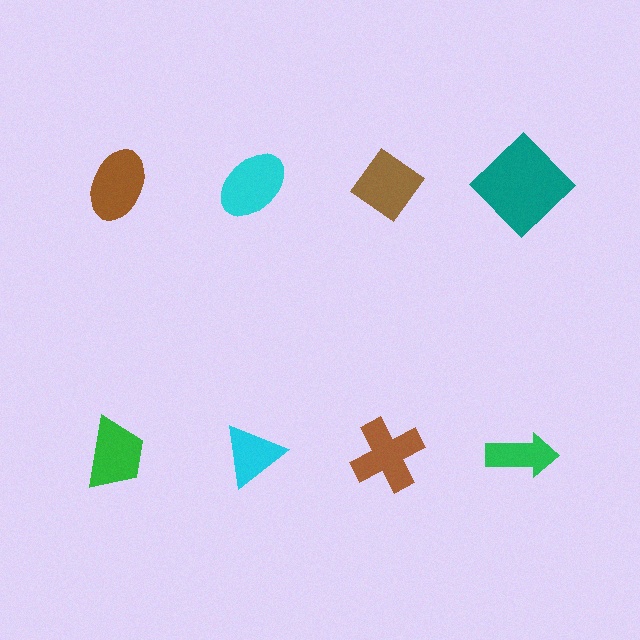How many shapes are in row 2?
4 shapes.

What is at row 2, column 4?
A green arrow.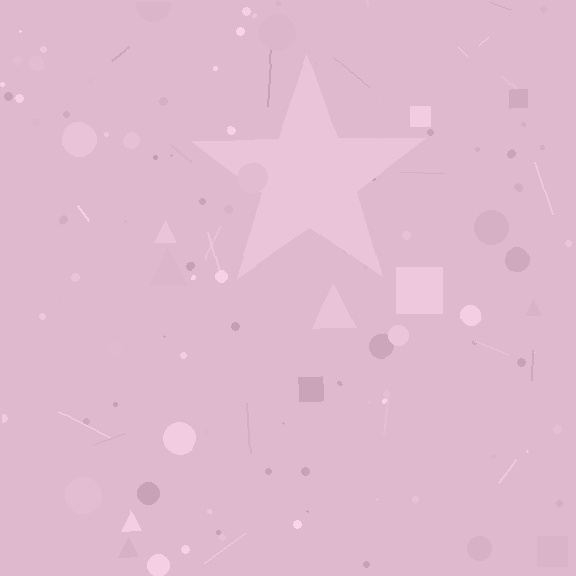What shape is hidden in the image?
A star is hidden in the image.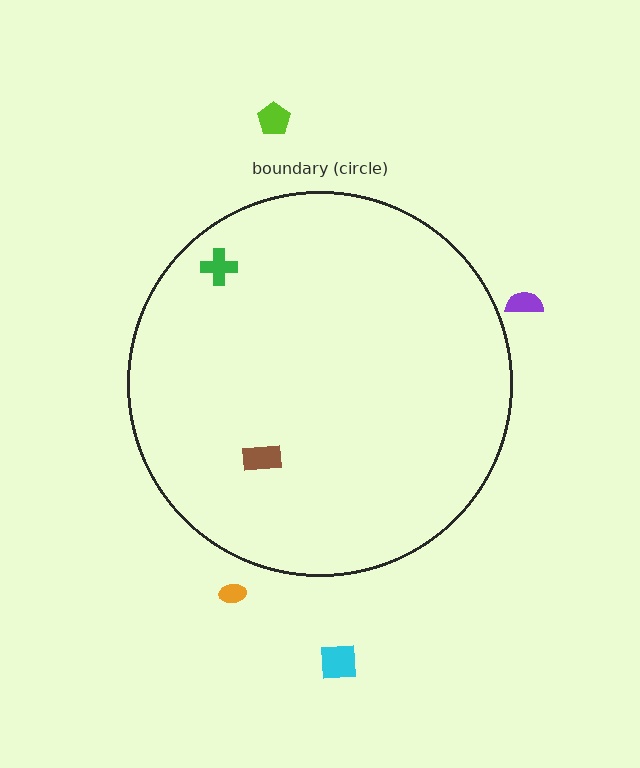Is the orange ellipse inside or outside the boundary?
Outside.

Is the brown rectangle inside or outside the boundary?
Inside.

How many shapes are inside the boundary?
2 inside, 4 outside.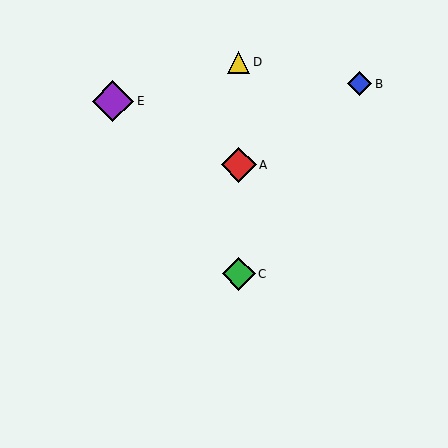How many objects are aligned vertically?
3 objects (A, C, D) are aligned vertically.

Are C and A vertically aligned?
Yes, both are at x≈239.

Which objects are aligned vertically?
Objects A, C, D are aligned vertically.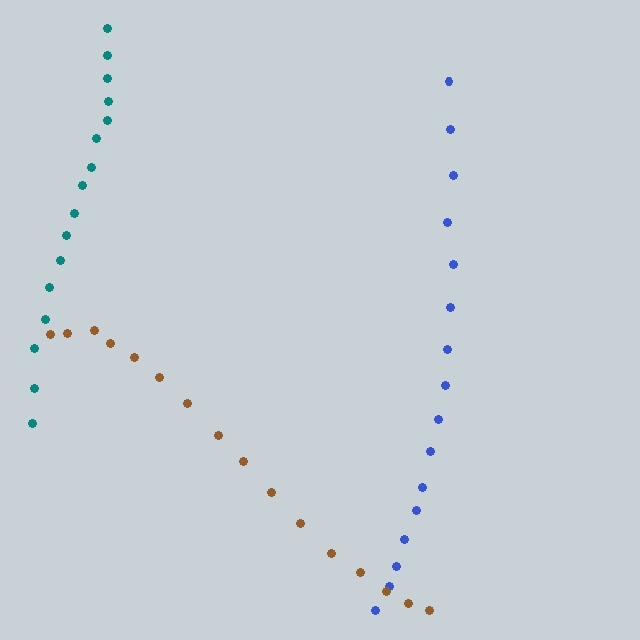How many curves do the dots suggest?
There are 3 distinct paths.